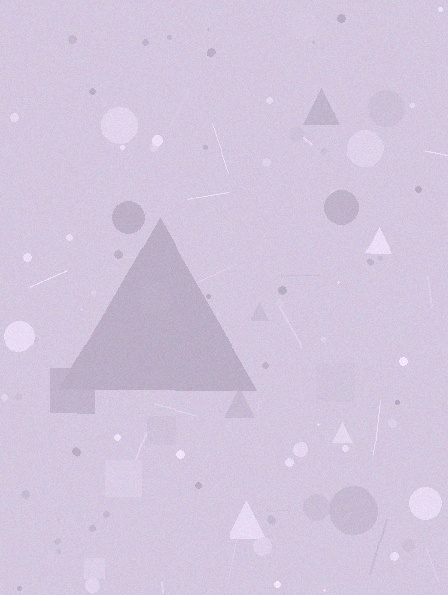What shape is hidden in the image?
A triangle is hidden in the image.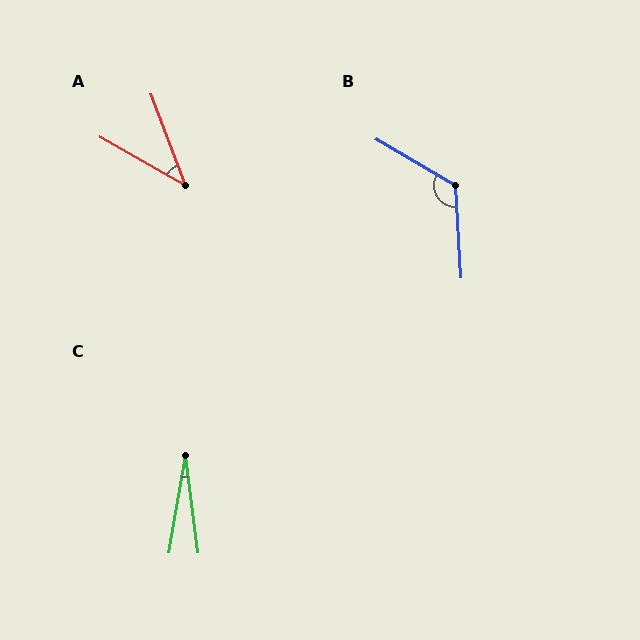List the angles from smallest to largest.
C (17°), A (40°), B (123°).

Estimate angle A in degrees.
Approximately 40 degrees.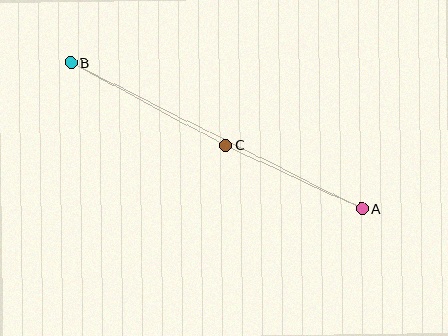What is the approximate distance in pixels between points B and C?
The distance between B and C is approximately 175 pixels.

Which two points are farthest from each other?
Points A and B are farthest from each other.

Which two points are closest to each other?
Points A and C are closest to each other.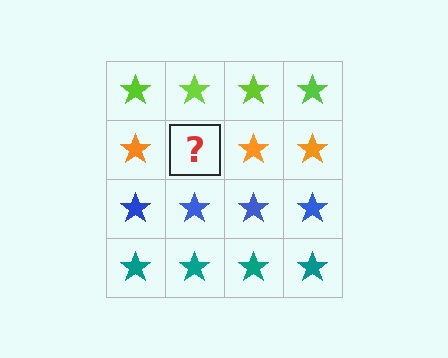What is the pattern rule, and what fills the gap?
The rule is that each row has a consistent color. The gap should be filled with an orange star.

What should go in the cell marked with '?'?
The missing cell should contain an orange star.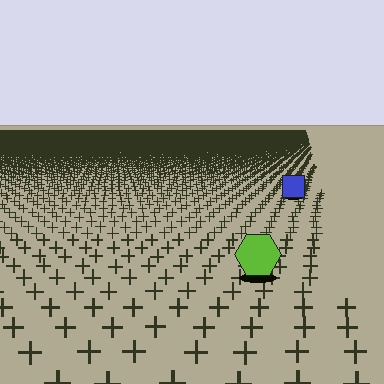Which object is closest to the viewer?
The lime hexagon is closest. The texture marks near it are larger and more spread out.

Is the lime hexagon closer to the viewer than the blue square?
Yes. The lime hexagon is closer — you can tell from the texture gradient: the ground texture is coarser near it.